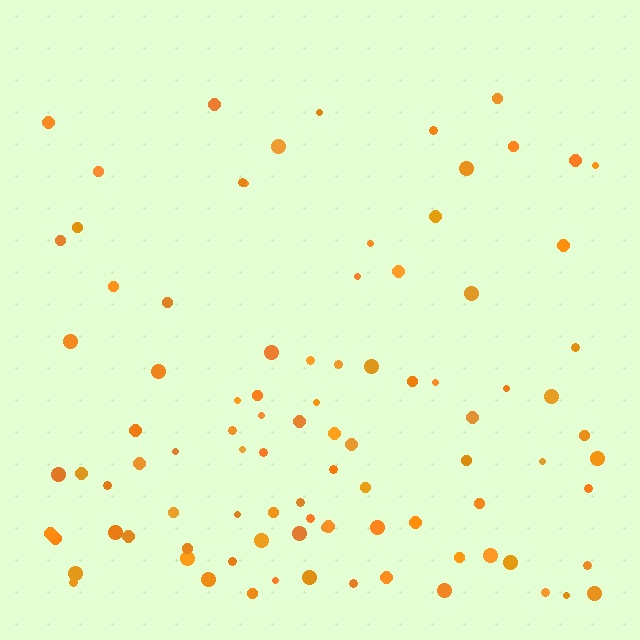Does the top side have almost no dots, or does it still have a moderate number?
Still a moderate number, just noticeably fewer than the bottom.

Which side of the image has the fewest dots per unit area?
The top.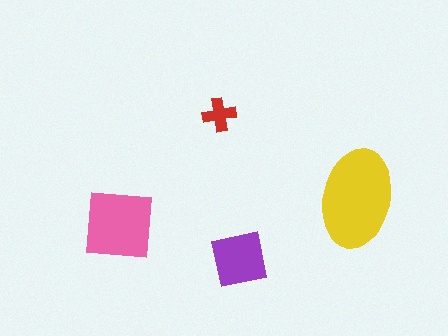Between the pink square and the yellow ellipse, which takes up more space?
The yellow ellipse.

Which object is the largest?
The yellow ellipse.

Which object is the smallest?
The red cross.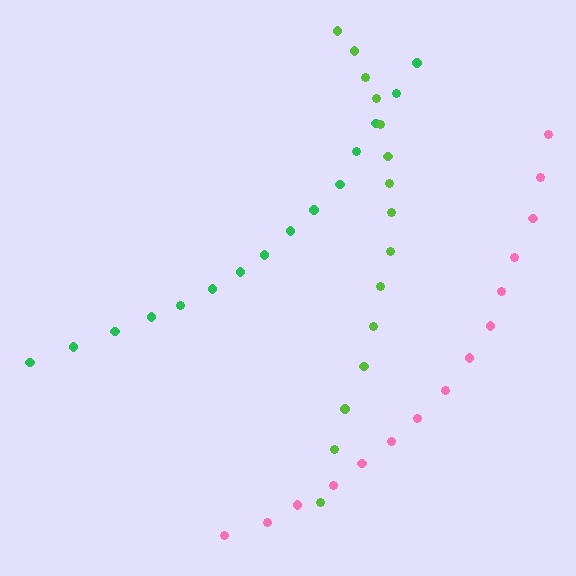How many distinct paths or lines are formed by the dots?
There are 3 distinct paths.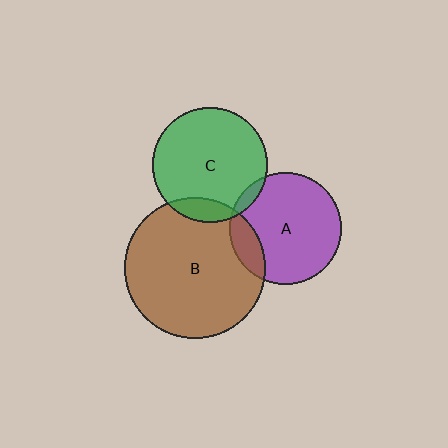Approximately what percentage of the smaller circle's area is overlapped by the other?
Approximately 5%.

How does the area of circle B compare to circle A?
Approximately 1.6 times.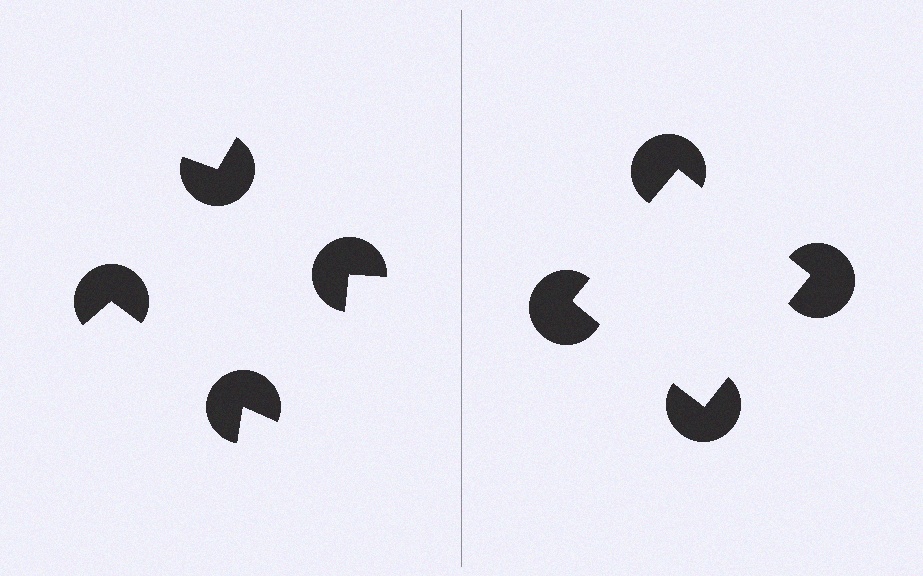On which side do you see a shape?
An illusory square appears on the right side. On the left side the wedge cuts are rotated, so no coherent shape forms.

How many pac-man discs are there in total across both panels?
8 — 4 on each side.